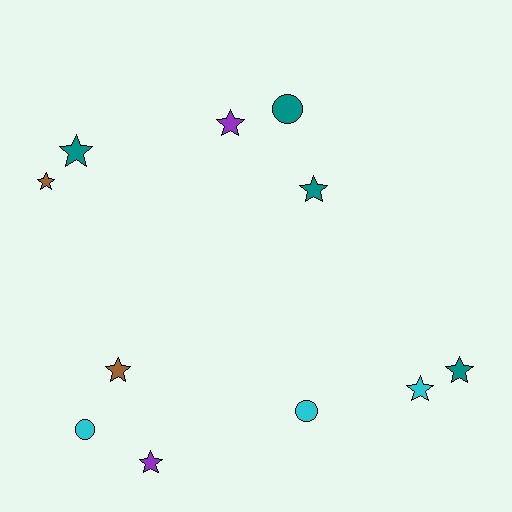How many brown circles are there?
There are no brown circles.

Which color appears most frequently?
Teal, with 4 objects.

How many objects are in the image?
There are 11 objects.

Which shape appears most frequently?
Star, with 8 objects.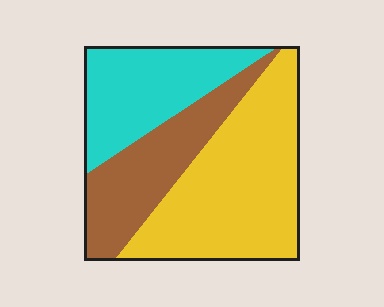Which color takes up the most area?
Yellow, at roughly 45%.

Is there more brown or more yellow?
Yellow.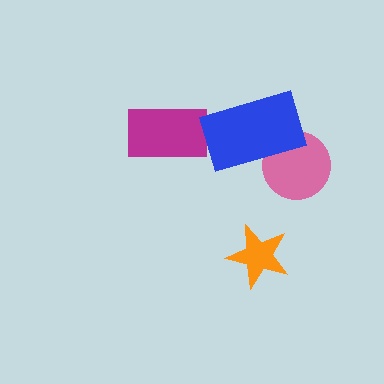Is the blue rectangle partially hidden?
No, no other shape covers it.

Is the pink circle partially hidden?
Yes, it is partially covered by another shape.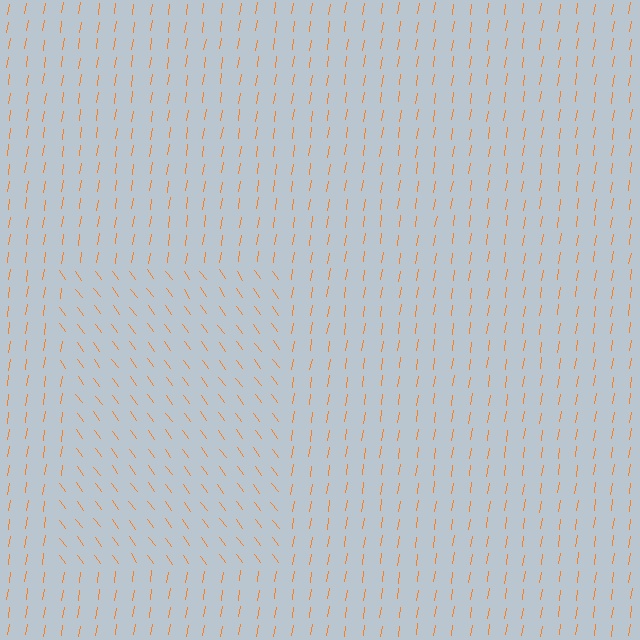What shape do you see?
I see a rectangle.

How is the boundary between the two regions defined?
The boundary is defined purely by a change in line orientation (approximately 45 degrees difference). All lines are the same color and thickness.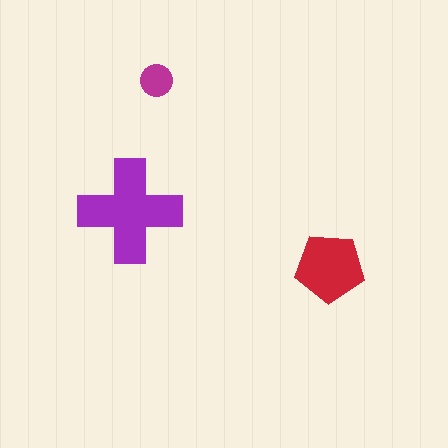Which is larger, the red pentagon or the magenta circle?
The red pentagon.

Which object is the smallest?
The magenta circle.